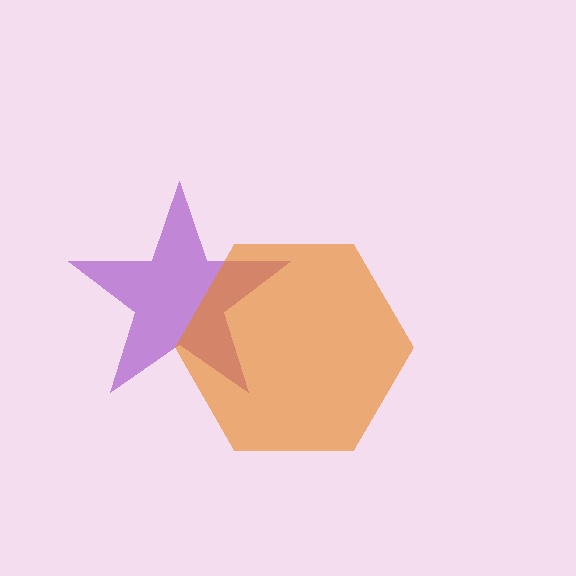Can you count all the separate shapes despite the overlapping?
Yes, there are 2 separate shapes.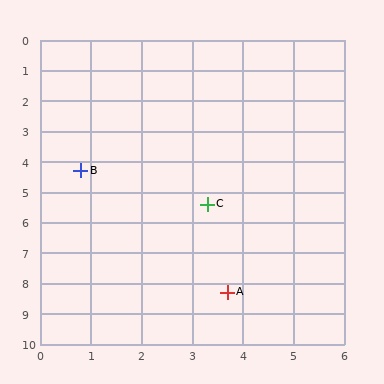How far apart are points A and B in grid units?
Points A and B are about 4.9 grid units apart.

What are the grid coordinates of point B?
Point B is at approximately (0.8, 4.3).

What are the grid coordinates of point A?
Point A is at approximately (3.7, 8.3).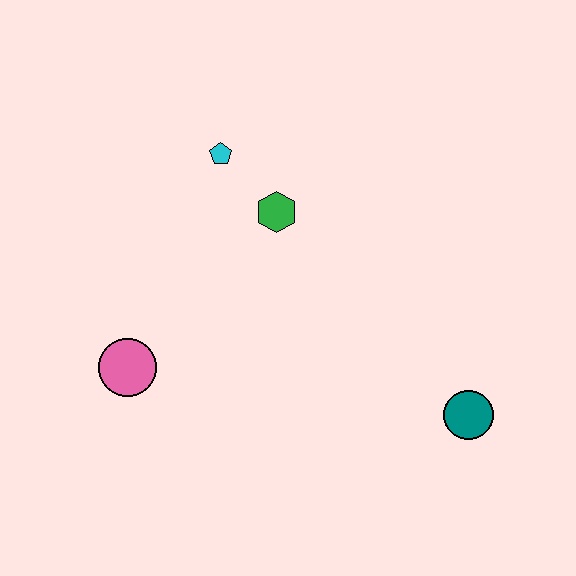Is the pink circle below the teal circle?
No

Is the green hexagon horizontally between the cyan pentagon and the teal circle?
Yes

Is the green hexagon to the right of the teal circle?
No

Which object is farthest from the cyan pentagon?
The teal circle is farthest from the cyan pentagon.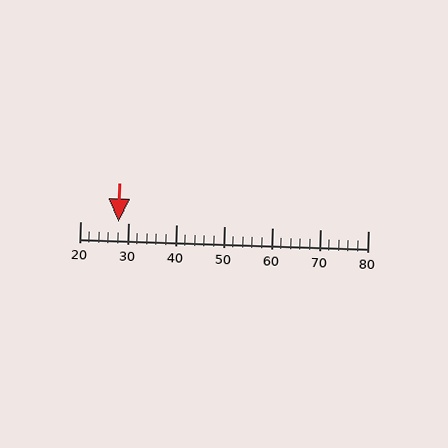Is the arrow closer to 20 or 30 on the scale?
The arrow is closer to 30.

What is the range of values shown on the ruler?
The ruler shows values from 20 to 80.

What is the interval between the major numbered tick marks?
The major tick marks are spaced 10 units apart.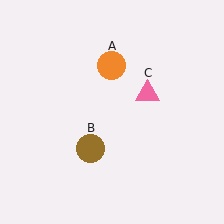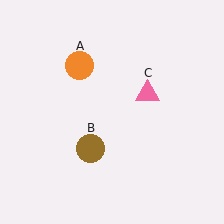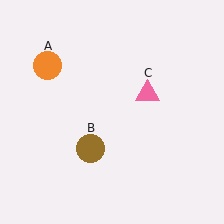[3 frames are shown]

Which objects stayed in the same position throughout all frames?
Brown circle (object B) and pink triangle (object C) remained stationary.